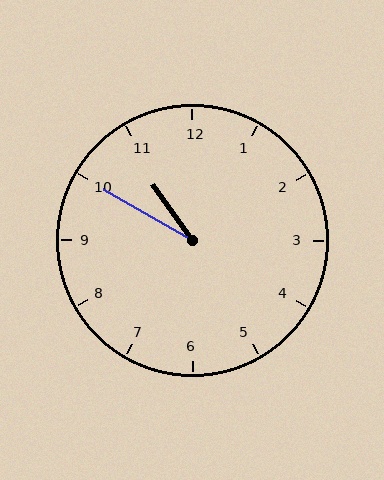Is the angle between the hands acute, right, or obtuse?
It is acute.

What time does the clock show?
10:50.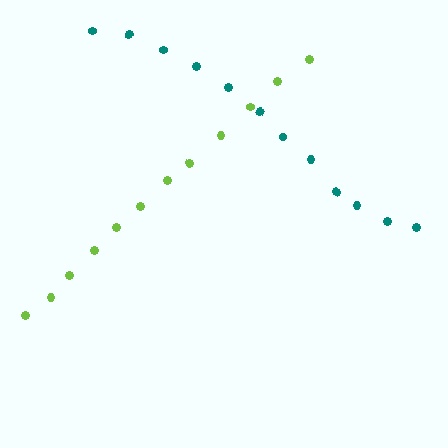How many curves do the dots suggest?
There are 2 distinct paths.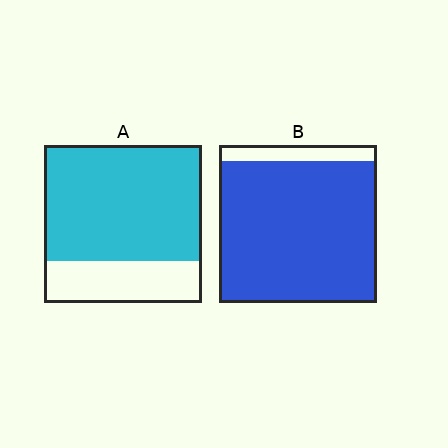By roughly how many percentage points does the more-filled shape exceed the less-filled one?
By roughly 15 percentage points (B over A).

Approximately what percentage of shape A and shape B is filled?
A is approximately 75% and B is approximately 90%.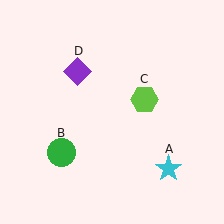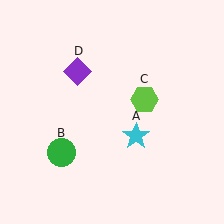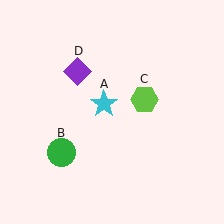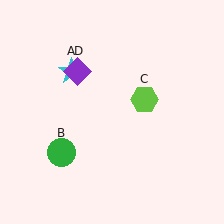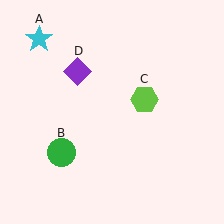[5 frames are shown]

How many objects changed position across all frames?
1 object changed position: cyan star (object A).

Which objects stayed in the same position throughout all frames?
Green circle (object B) and lime hexagon (object C) and purple diamond (object D) remained stationary.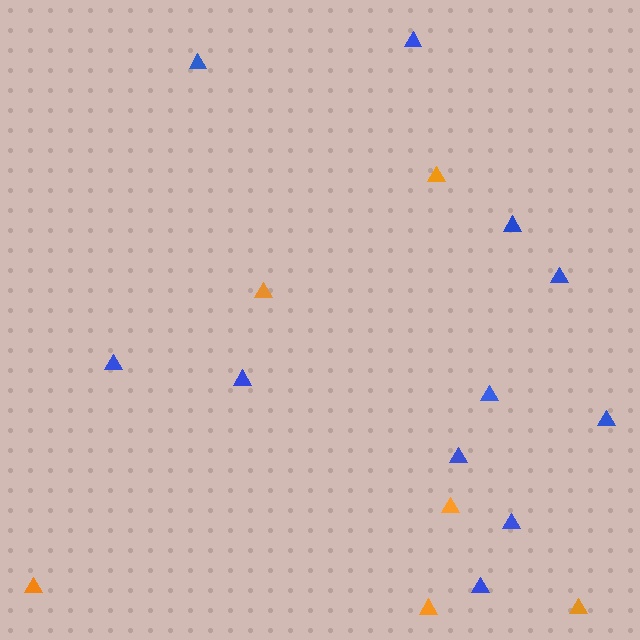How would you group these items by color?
There are 2 groups: one group of blue triangles (11) and one group of orange triangles (6).